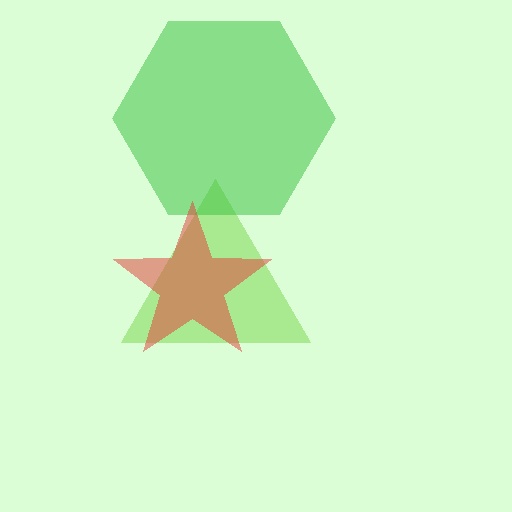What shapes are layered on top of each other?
The layered shapes are: a lime triangle, a green hexagon, a red star.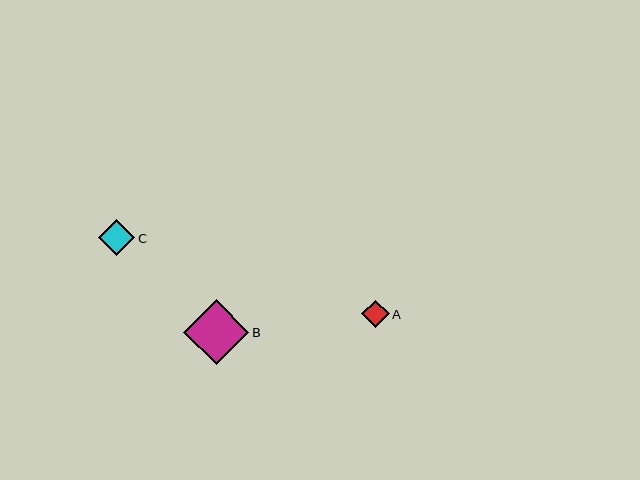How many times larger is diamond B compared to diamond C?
Diamond B is approximately 1.8 times the size of diamond C.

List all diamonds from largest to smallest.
From largest to smallest: B, C, A.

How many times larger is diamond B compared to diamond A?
Diamond B is approximately 2.3 times the size of diamond A.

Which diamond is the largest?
Diamond B is the largest with a size of approximately 65 pixels.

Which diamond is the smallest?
Diamond A is the smallest with a size of approximately 28 pixels.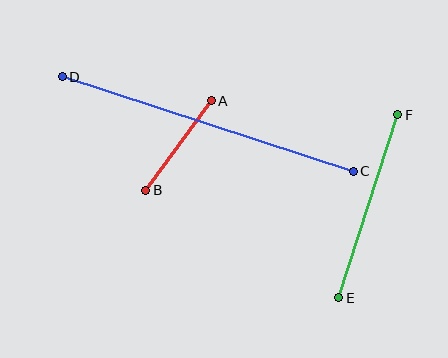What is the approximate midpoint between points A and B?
The midpoint is at approximately (178, 145) pixels.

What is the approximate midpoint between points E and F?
The midpoint is at approximately (368, 206) pixels.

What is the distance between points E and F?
The distance is approximately 193 pixels.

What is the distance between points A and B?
The distance is approximately 111 pixels.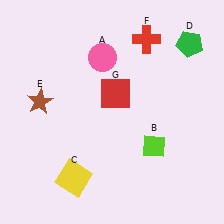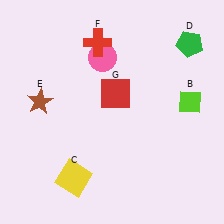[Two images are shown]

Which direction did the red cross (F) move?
The red cross (F) moved left.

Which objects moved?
The objects that moved are: the lime diamond (B), the red cross (F).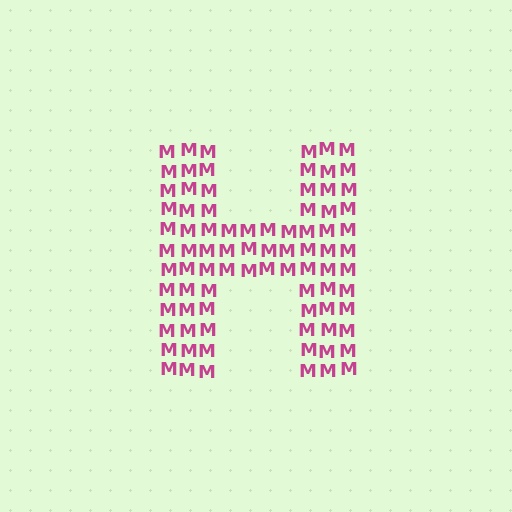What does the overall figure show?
The overall figure shows the letter H.